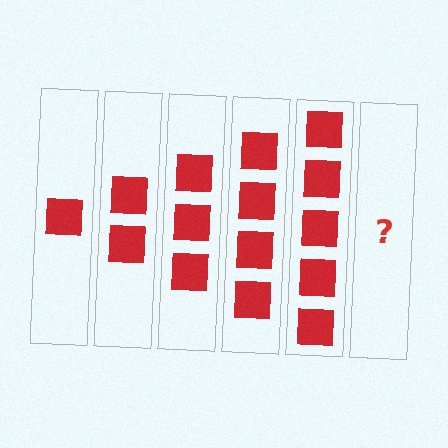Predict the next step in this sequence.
The next step is 6 squares.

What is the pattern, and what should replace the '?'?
The pattern is that each step adds one more square. The '?' should be 6 squares.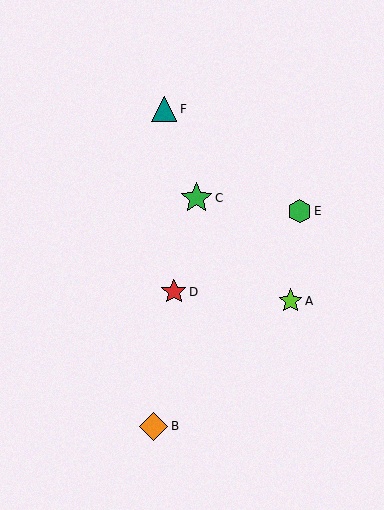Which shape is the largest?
The green star (labeled C) is the largest.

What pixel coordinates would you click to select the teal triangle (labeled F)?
Click at (164, 109) to select the teal triangle F.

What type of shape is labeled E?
Shape E is a green hexagon.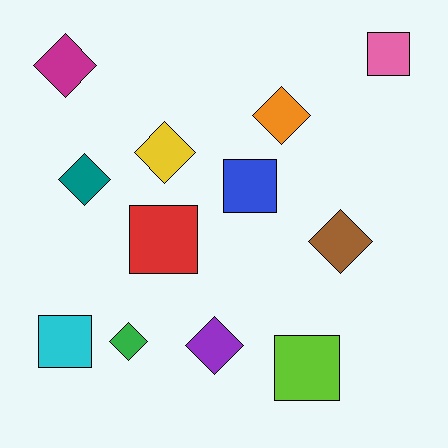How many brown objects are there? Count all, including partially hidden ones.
There is 1 brown object.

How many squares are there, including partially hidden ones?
There are 5 squares.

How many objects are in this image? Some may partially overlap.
There are 12 objects.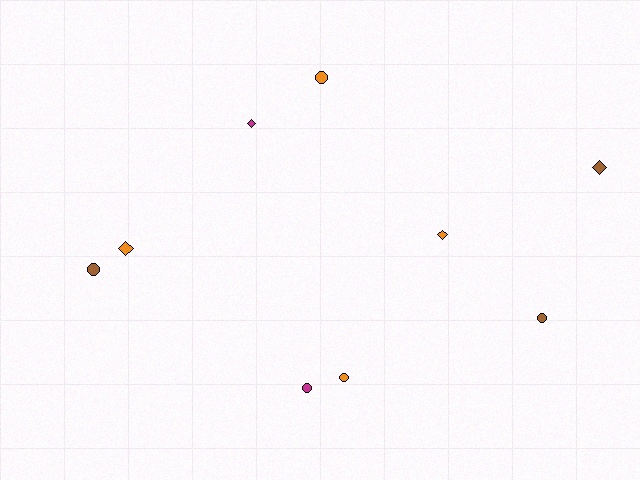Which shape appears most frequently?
Circle, with 5 objects.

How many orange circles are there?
There are 2 orange circles.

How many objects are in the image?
There are 9 objects.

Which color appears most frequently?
Orange, with 4 objects.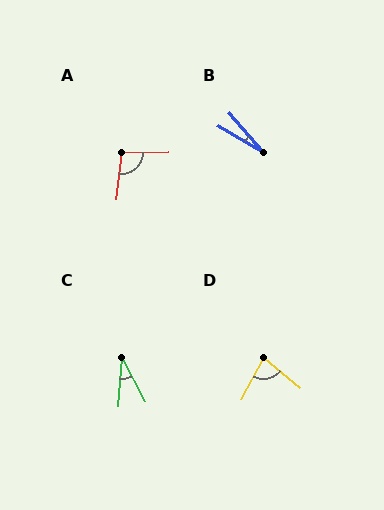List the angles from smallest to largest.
B (18°), C (33°), D (80°), A (97°).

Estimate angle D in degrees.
Approximately 80 degrees.